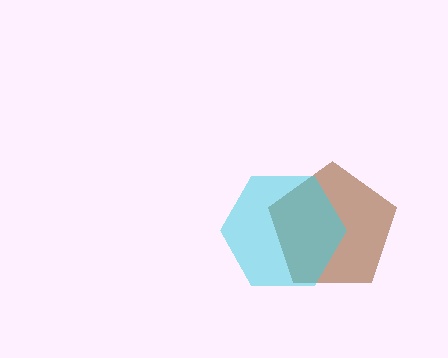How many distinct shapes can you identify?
There are 2 distinct shapes: a brown pentagon, a cyan hexagon.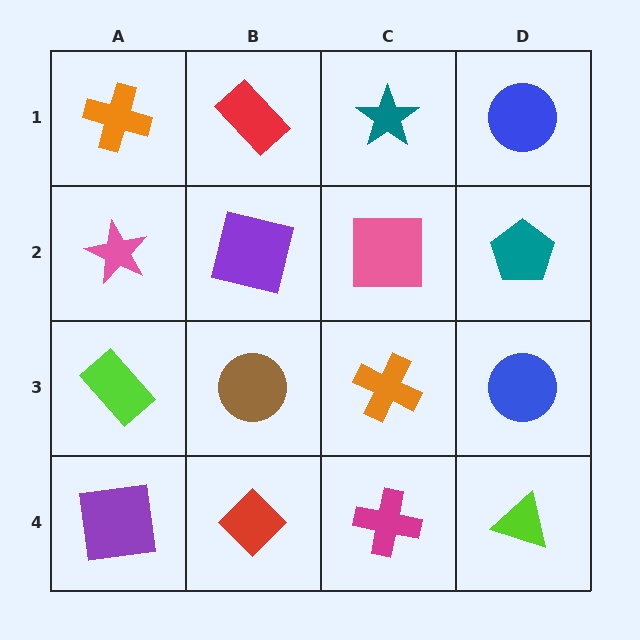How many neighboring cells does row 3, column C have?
4.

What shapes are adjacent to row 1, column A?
A pink star (row 2, column A), a red rectangle (row 1, column B).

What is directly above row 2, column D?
A blue circle.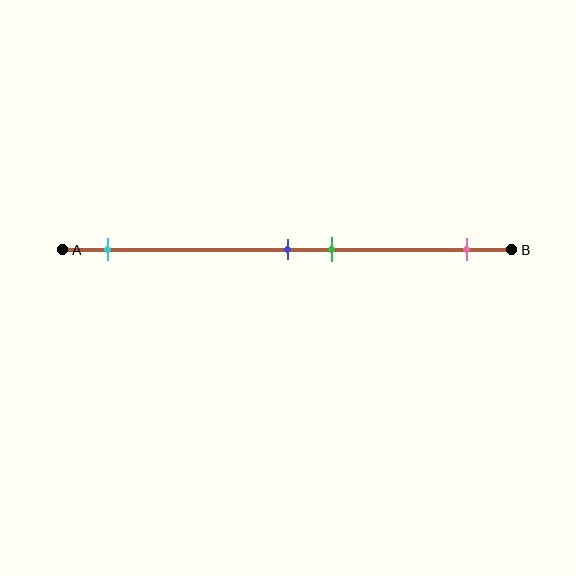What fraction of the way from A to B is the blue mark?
The blue mark is approximately 50% (0.5) of the way from A to B.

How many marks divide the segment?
There are 4 marks dividing the segment.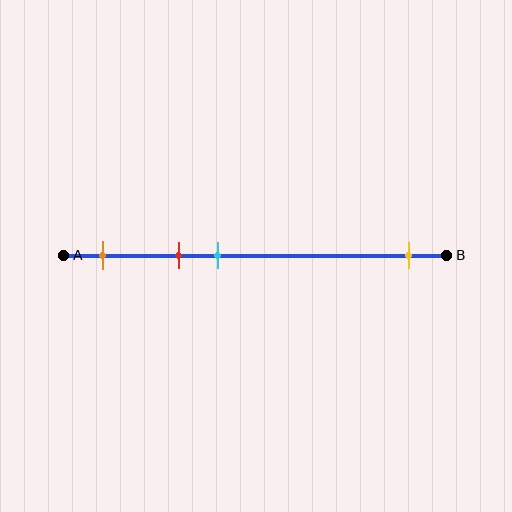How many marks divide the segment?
There are 4 marks dividing the segment.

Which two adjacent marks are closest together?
The red and cyan marks are the closest adjacent pair.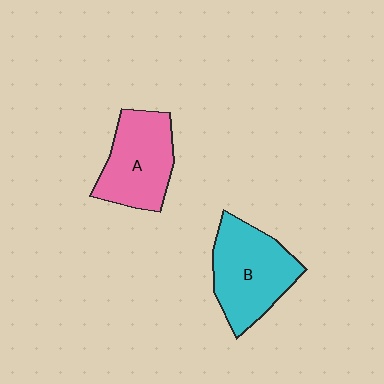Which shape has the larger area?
Shape B (cyan).